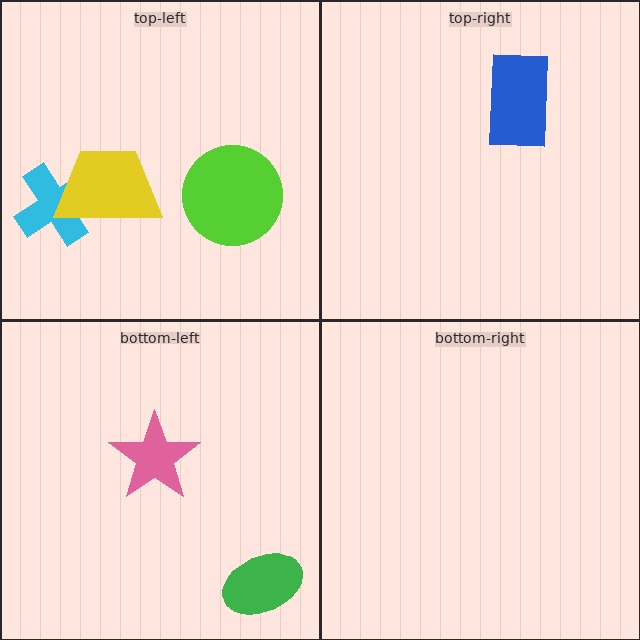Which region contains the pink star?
The bottom-left region.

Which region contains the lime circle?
The top-left region.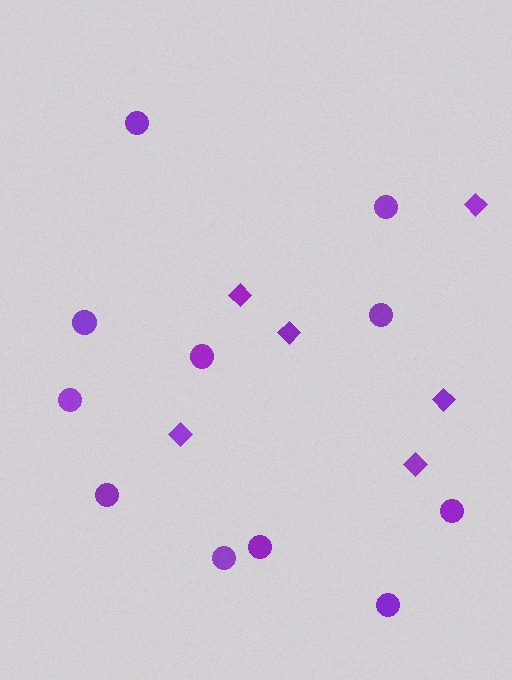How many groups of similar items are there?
There are 2 groups: one group of diamonds (6) and one group of circles (11).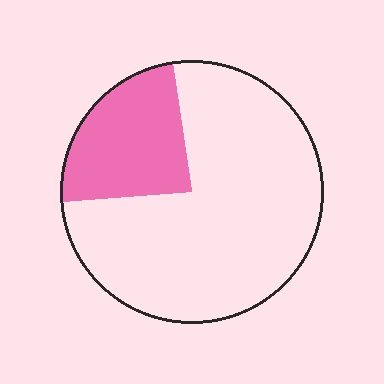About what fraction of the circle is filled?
About one quarter (1/4).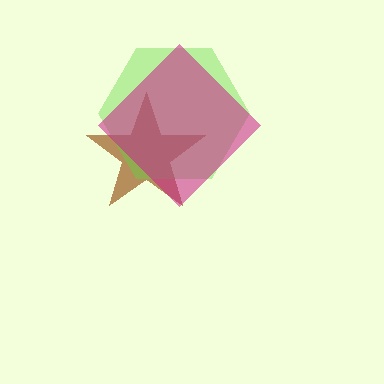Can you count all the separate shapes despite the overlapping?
Yes, there are 3 separate shapes.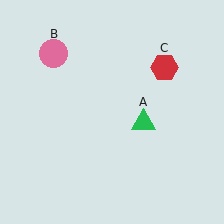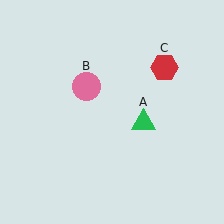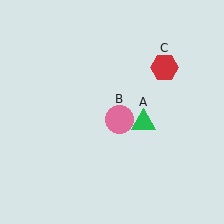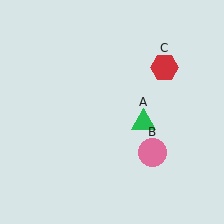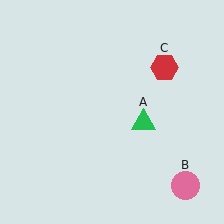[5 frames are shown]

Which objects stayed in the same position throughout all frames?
Green triangle (object A) and red hexagon (object C) remained stationary.